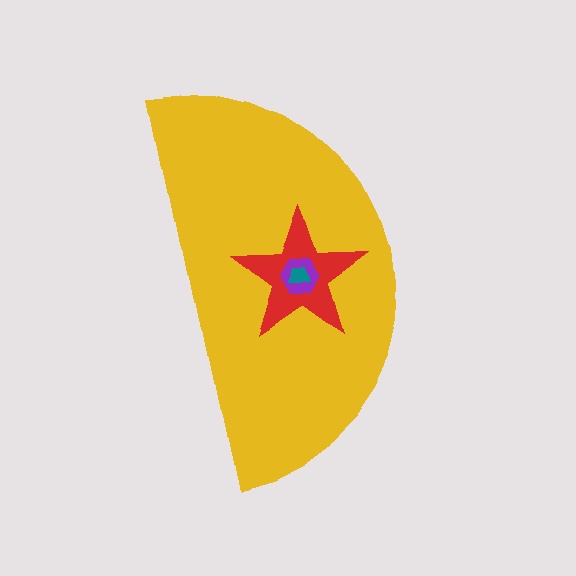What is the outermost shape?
The yellow semicircle.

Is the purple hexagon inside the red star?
Yes.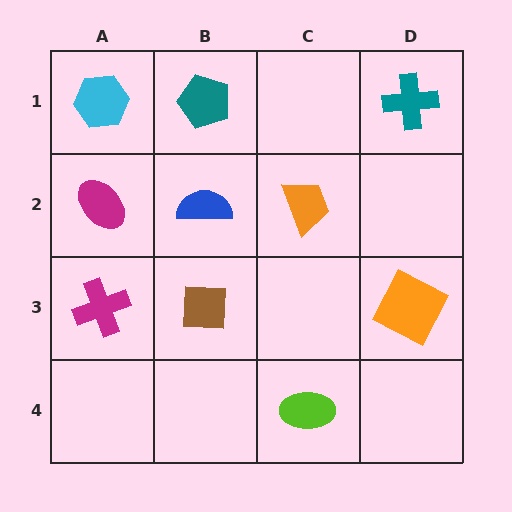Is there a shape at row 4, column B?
No, that cell is empty.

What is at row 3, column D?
An orange square.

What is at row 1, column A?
A cyan hexagon.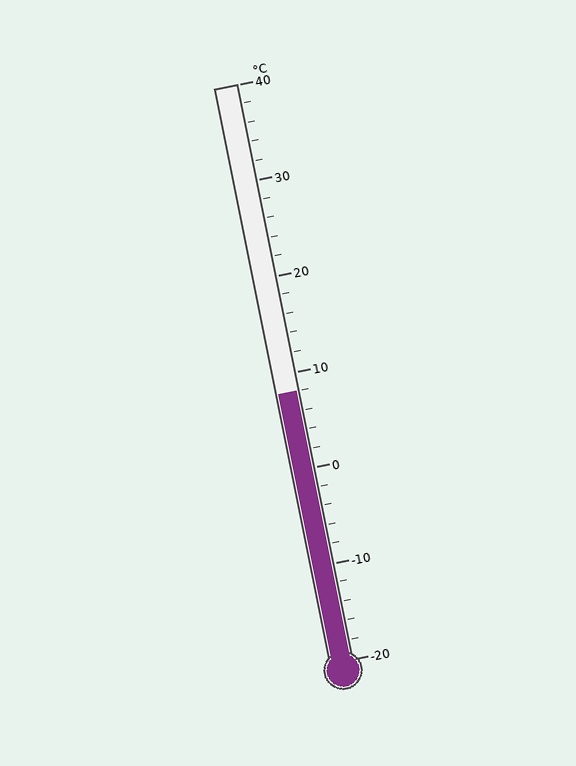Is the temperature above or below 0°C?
The temperature is above 0°C.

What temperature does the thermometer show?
The thermometer shows approximately 8°C.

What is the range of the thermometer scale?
The thermometer scale ranges from -20°C to 40°C.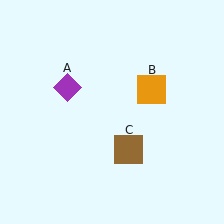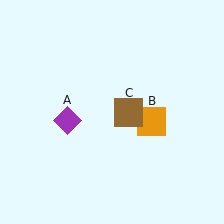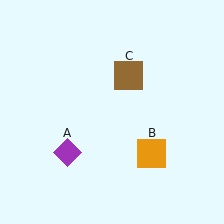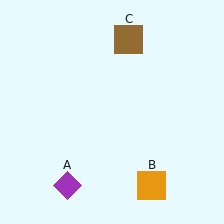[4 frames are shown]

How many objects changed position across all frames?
3 objects changed position: purple diamond (object A), orange square (object B), brown square (object C).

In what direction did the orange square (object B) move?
The orange square (object B) moved down.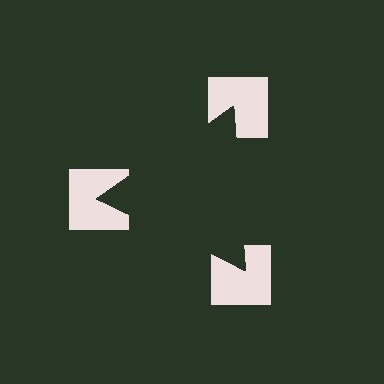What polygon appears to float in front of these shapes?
An illusory triangle — its edges are inferred from the aligned wedge cuts in the notched squares, not physically drawn.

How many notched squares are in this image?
There are 3 — one at each vertex of the illusory triangle.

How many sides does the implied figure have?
3 sides.